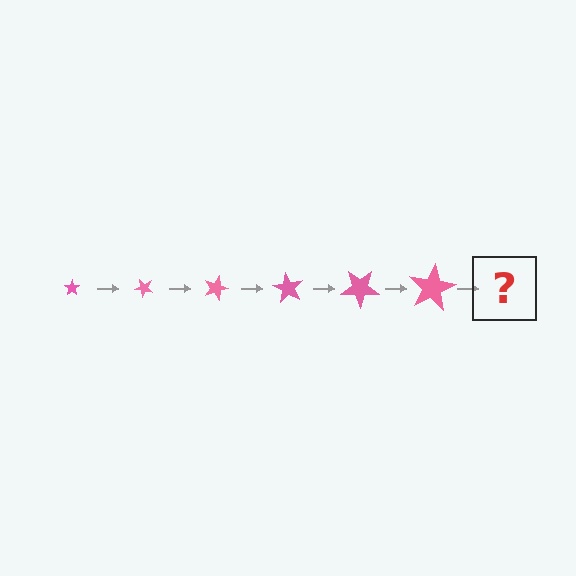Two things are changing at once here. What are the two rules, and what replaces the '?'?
The two rules are that the star grows larger each step and it rotates 45 degrees each step. The '?' should be a star, larger than the previous one and rotated 270 degrees from the start.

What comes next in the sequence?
The next element should be a star, larger than the previous one and rotated 270 degrees from the start.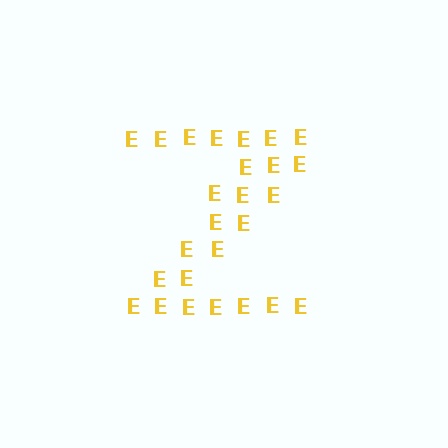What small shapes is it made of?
It is made of small letter E's.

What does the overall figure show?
The overall figure shows the letter Z.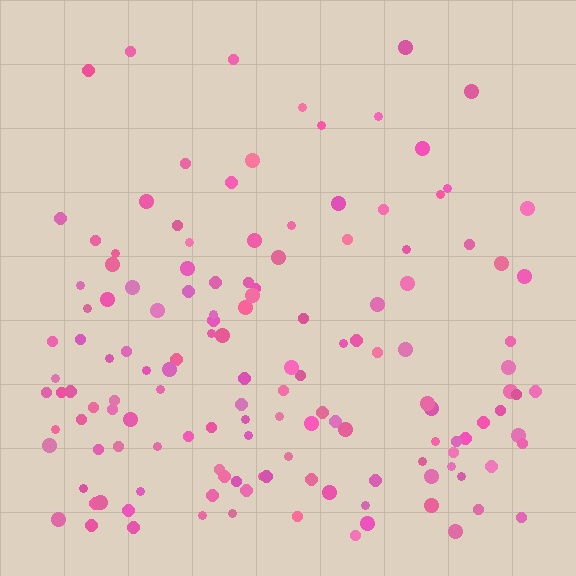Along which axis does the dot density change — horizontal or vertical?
Vertical.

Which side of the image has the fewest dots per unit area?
The top.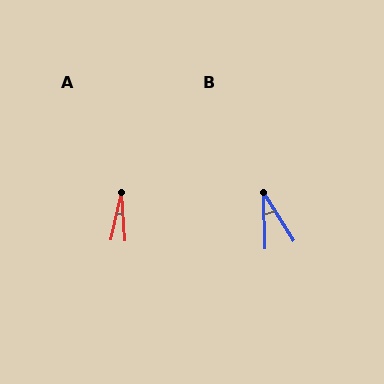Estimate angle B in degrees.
Approximately 31 degrees.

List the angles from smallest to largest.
A (17°), B (31°).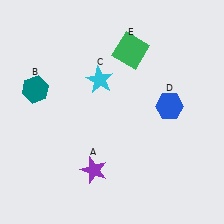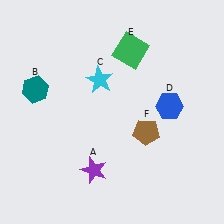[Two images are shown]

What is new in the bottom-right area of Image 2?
A brown pentagon (F) was added in the bottom-right area of Image 2.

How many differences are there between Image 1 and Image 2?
There is 1 difference between the two images.